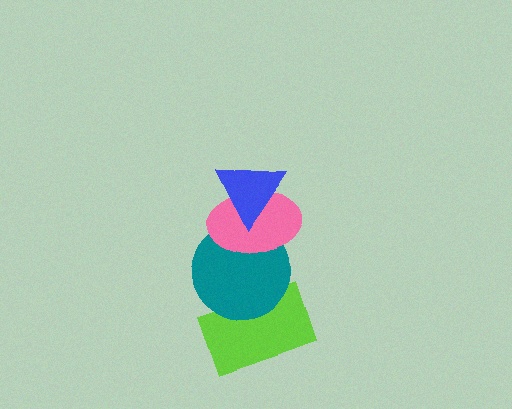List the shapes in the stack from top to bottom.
From top to bottom: the blue triangle, the pink ellipse, the teal circle, the lime rectangle.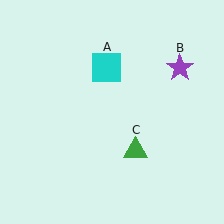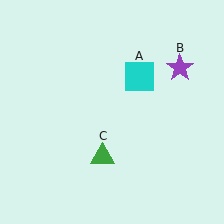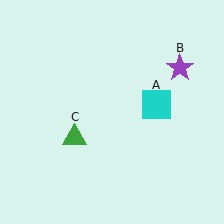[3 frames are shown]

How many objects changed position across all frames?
2 objects changed position: cyan square (object A), green triangle (object C).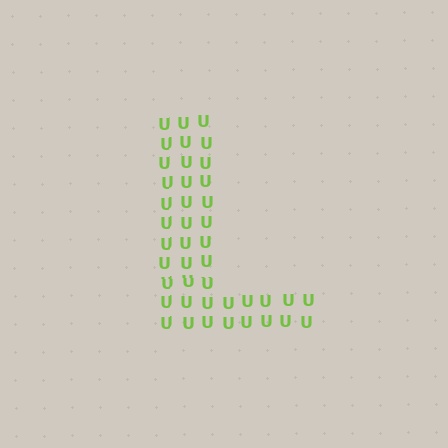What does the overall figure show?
The overall figure shows the letter L.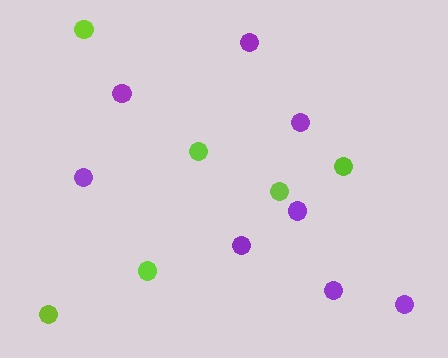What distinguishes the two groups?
There are 2 groups: one group of purple circles (8) and one group of lime circles (6).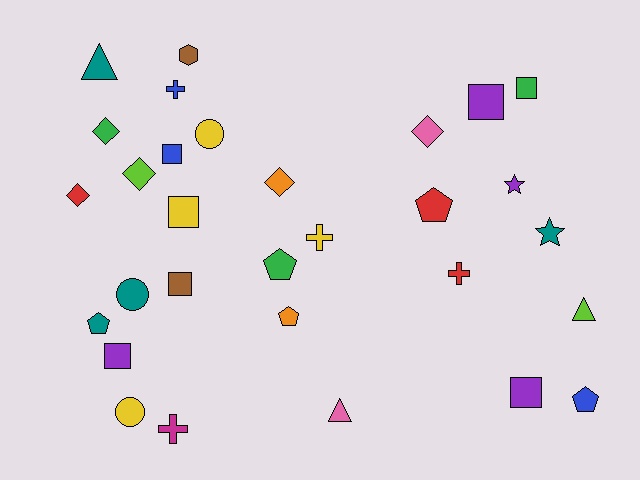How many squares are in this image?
There are 7 squares.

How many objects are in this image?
There are 30 objects.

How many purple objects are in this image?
There are 4 purple objects.